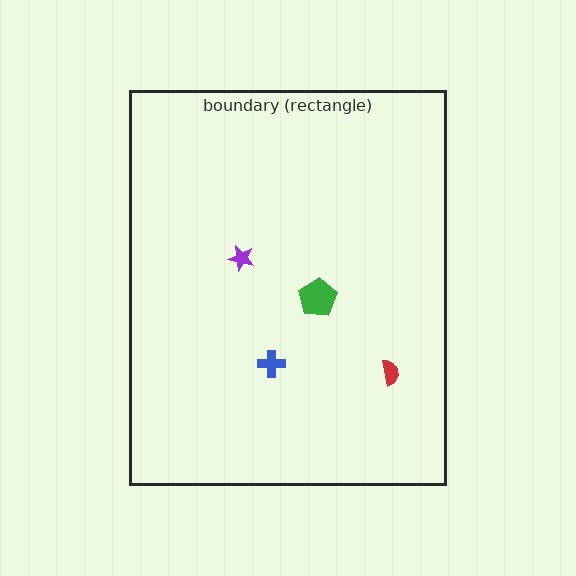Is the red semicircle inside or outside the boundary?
Inside.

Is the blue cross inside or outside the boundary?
Inside.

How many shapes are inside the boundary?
4 inside, 0 outside.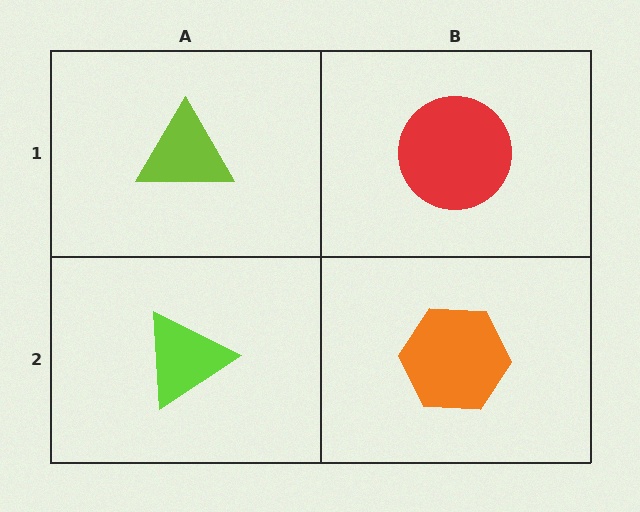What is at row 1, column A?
A lime triangle.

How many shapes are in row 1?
2 shapes.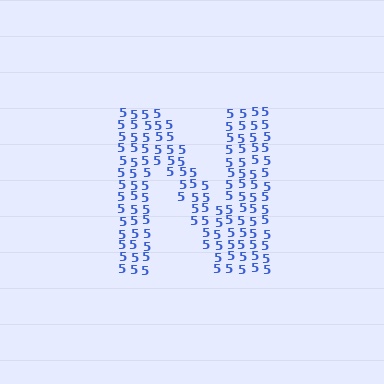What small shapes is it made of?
It is made of small digit 5's.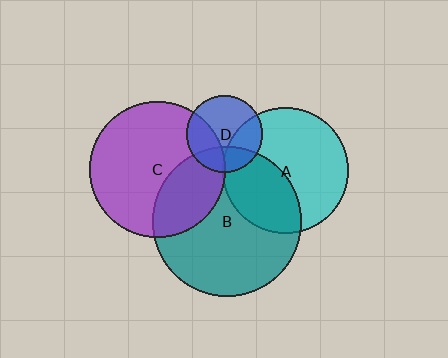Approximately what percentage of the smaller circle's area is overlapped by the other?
Approximately 5%.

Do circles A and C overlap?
Yes.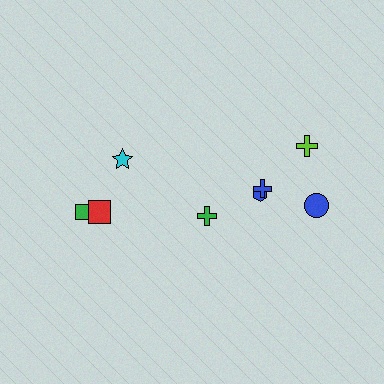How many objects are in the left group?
There are 3 objects.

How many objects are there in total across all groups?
There are 8 objects.